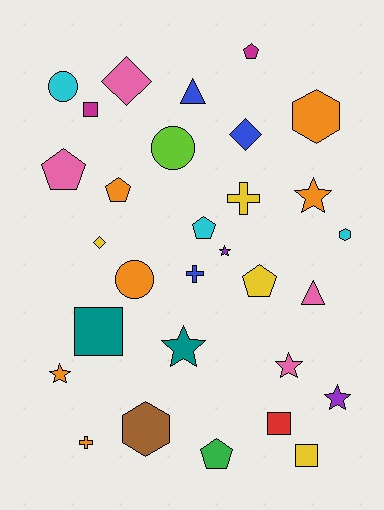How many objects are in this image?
There are 30 objects.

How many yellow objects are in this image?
There are 4 yellow objects.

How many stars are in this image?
There are 6 stars.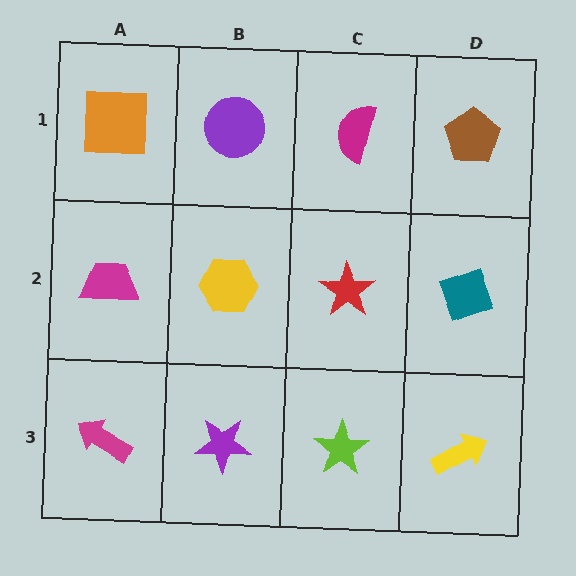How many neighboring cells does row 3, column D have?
2.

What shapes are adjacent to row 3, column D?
A teal diamond (row 2, column D), a lime star (row 3, column C).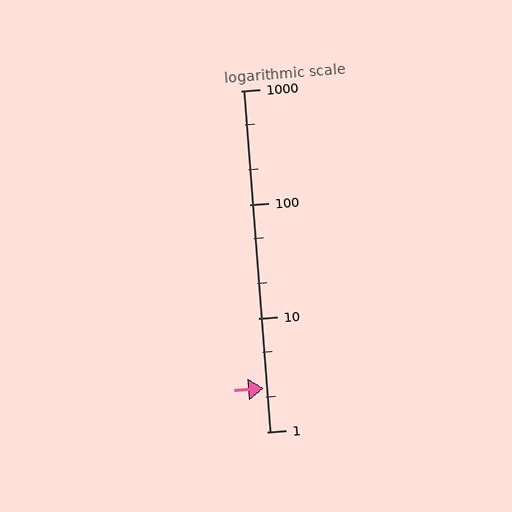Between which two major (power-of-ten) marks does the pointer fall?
The pointer is between 1 and 10.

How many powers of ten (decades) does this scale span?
The scale spans 3 decades, from 1 to 1000.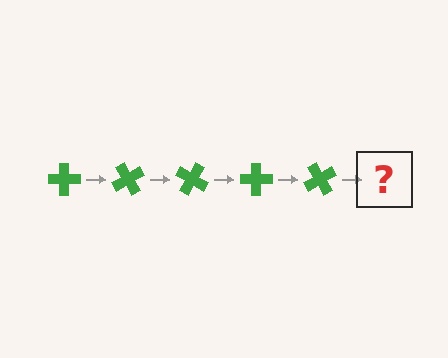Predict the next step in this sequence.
The next step is a green cross rotated 300 degrees.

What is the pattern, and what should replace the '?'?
The pattern is that the cross rotates 60 degrees each step. The '?' should be a green cross rotated 300 degrees.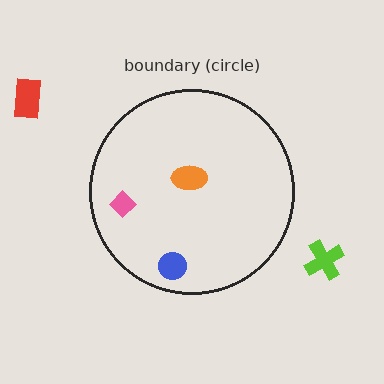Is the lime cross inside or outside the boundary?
Outside.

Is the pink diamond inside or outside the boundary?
Inside.